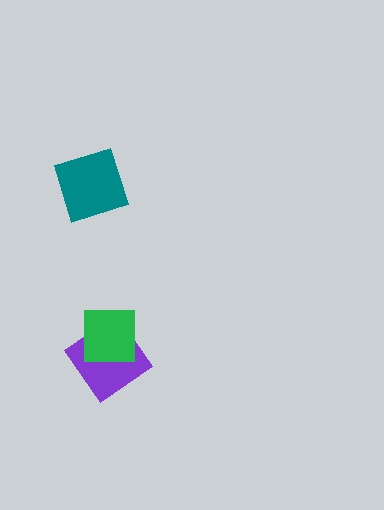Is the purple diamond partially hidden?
Yes, it is partially covered by another shape.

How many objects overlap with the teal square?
0 objects overlap with the teal square.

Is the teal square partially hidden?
No, no other shape covers it.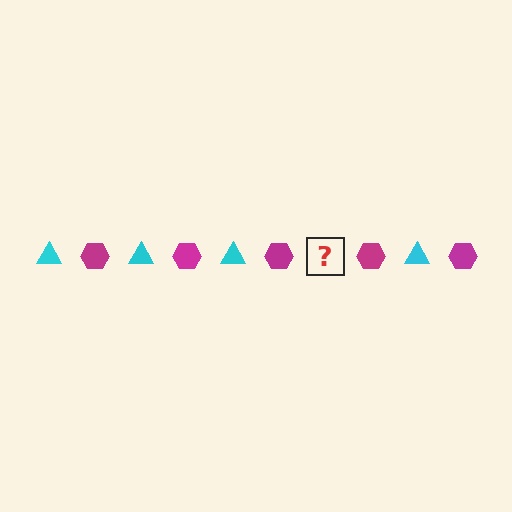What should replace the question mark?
The question mark should be replaced with a cyan triangle.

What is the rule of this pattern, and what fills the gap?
The rule is that the pattern alternates between cyan triangle and magenta hexagon. The gap should be filled with a cyan triangle.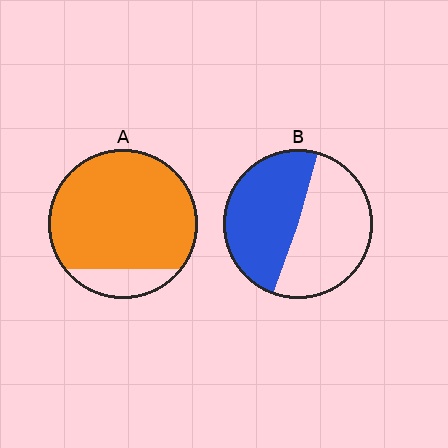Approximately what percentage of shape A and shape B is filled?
A is approximately 85% and B is approximately 50%.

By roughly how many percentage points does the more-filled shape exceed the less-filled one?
By roughly 35 percentage points (A over B).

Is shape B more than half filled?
Roughly half.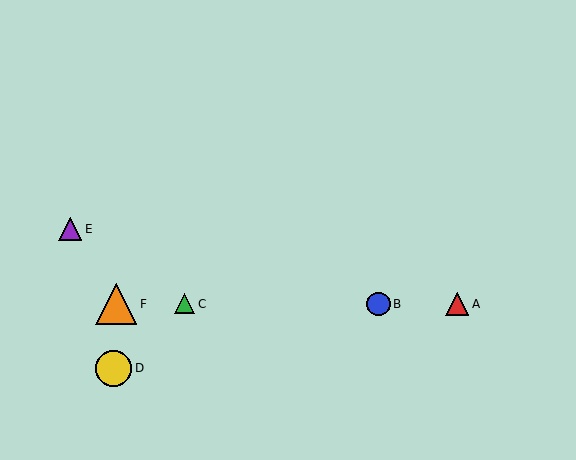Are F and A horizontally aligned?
Yes, both are at y≈304.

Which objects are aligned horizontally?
Objects A, B, C, F are aligned horizontally.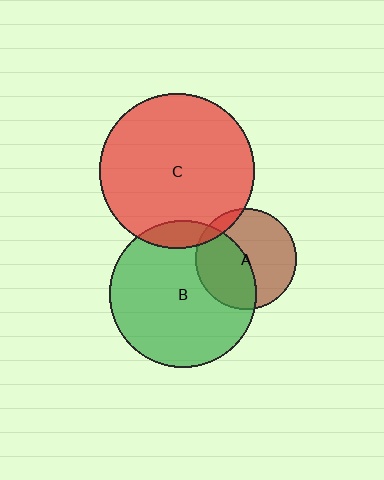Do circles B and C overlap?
Yes.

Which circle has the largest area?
Circle C (red).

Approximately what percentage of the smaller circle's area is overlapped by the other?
Approximately 10%.